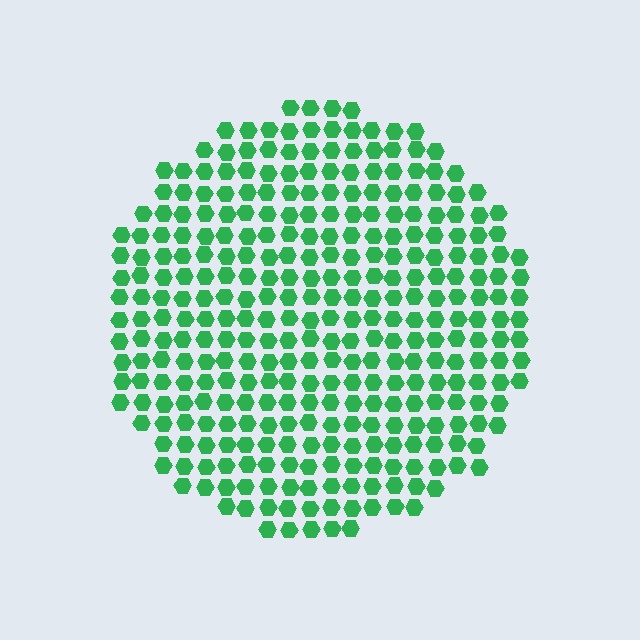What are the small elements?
The small elements are hexagons.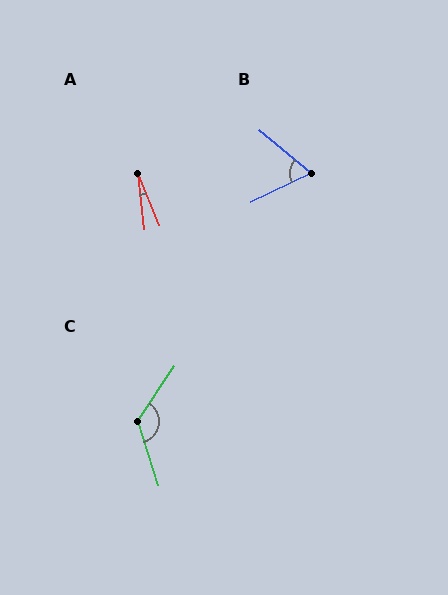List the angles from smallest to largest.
A (16°), B (65°), C (129°).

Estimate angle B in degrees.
Approximately 65 degrees.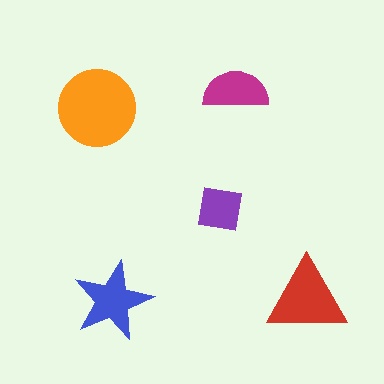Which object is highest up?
The magenta semicircle is topmost.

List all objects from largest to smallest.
The orange circle, the red triangle, the blue star, the magenta semicircle, the purple square.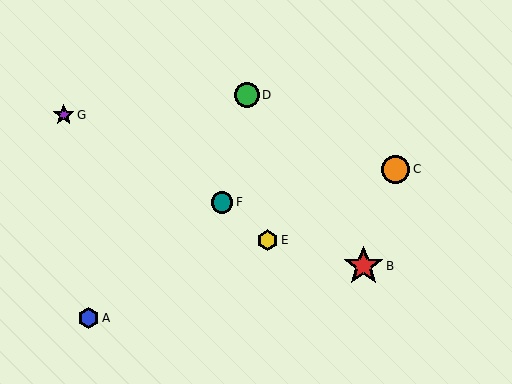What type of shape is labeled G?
Shape G is a purple star.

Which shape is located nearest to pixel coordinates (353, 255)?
The red star (labeled B) at (364, 266) is nearest to that location.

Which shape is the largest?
The red star (labeled B) is the largest.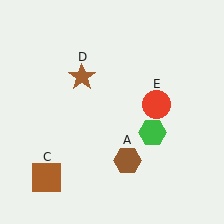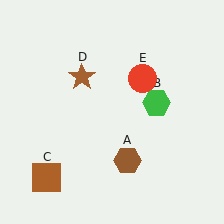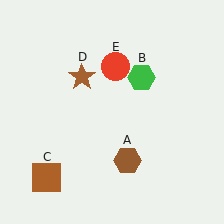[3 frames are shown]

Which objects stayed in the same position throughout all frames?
Brown hexagon (object A) and brown square (object C) and brown star (object D) remained stationary.